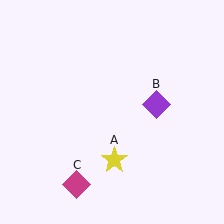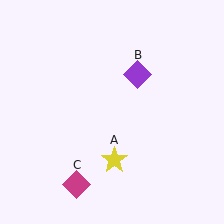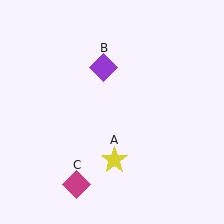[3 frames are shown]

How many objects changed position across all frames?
1 object changed position: purple diamond (object B).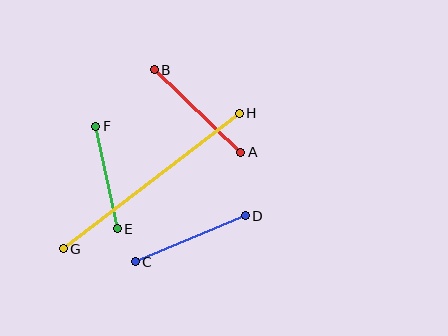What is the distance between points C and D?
The distance is approximately 119 pixels.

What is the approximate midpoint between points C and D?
The midpoint is at approximately (190, 239) pixels.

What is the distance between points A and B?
The distance is approximately 120 pixels.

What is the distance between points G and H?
The distance is approximately 222 pixels.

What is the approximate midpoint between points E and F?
The midpoint is at approximately (107, 177) pixels.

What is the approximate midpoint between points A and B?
The midpoint is at approximately (198, 111) pixels.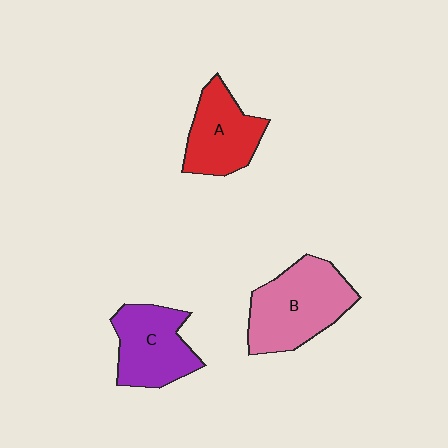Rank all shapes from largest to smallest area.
From largest to smallest: B (pink), C (purple), A (red).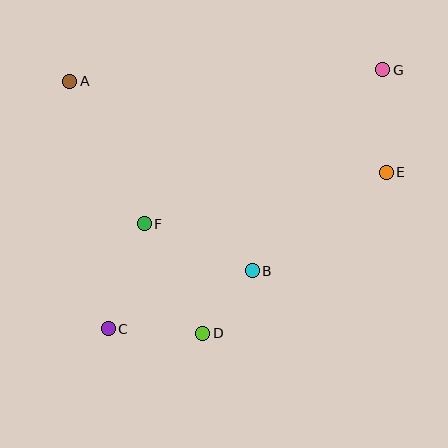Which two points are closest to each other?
Points B and D are closest to each other.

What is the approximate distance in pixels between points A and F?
The distance between A and F is approximately 161 pixels.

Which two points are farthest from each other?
Points C and G are farthest from each other.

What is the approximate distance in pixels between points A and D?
The distance between A and D is approximately 285 pixels.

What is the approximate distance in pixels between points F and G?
The distance between F and G is approximately 284 pixels.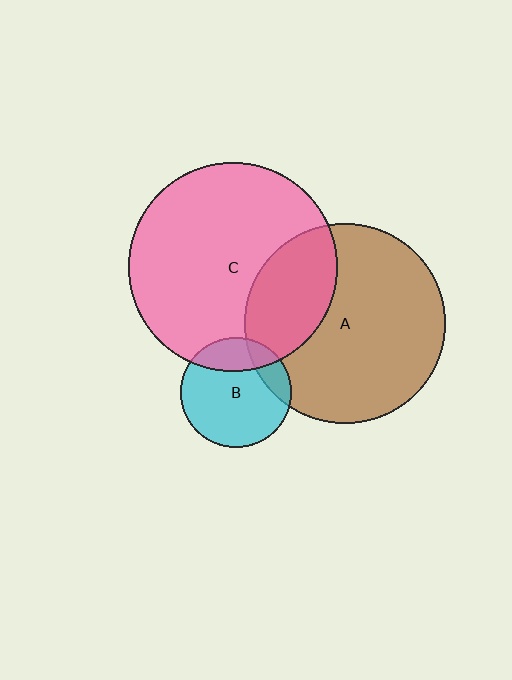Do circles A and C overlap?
Yes.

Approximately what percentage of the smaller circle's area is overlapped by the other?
Approximately 30%.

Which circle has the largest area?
Circle C (pink).